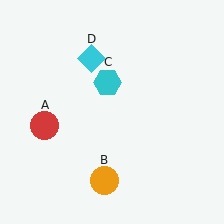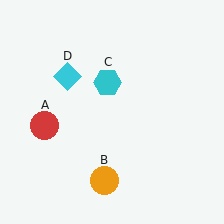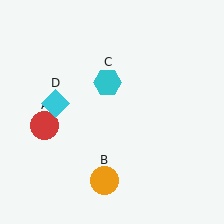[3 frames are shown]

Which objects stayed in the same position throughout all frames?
Red circle (object A) and orange circle (object B) and cyan hexagon (object C) remained stationary.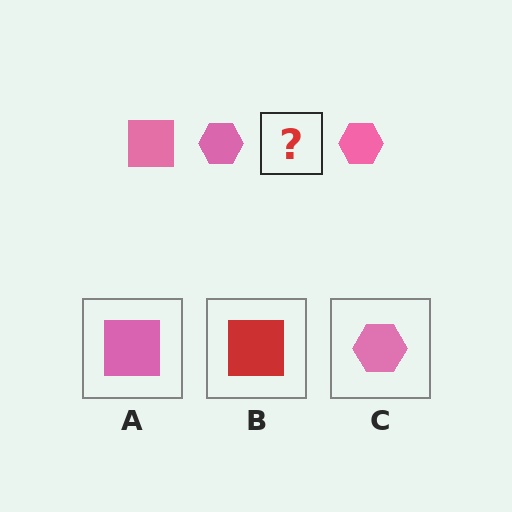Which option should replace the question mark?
Option A.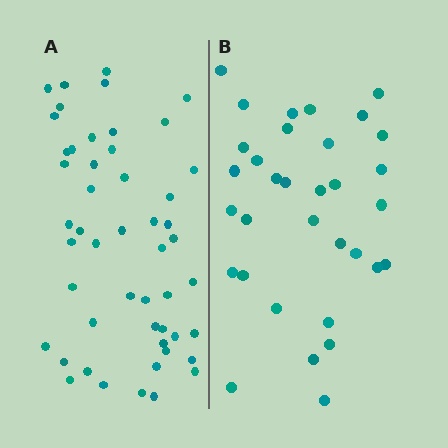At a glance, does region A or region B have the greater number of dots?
Region A (the left region) has more dots.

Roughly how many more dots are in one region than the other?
Region A has approximately 15 more dots than region B.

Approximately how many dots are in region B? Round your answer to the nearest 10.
About 30 dots. (The exact count is 33, which rounds to 30.)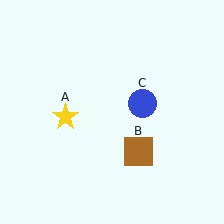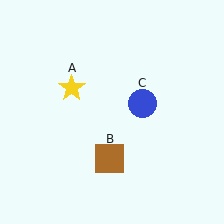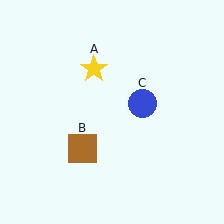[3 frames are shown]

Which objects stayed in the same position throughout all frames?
Blue circle (object C) remained stationary.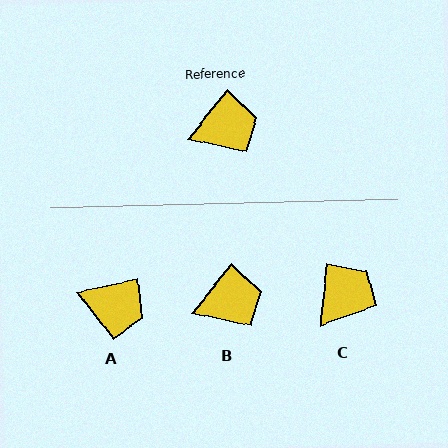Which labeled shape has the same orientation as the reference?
B.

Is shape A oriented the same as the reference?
No, it is off by about 39 degrees.